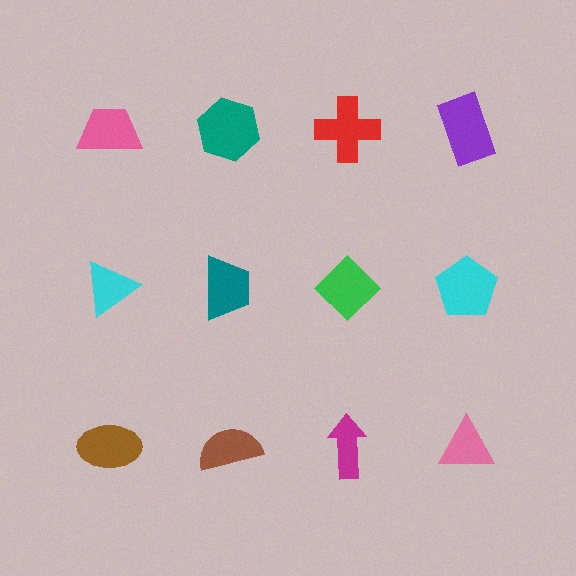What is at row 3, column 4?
A pink triangle.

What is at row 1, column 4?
A purple rectangle.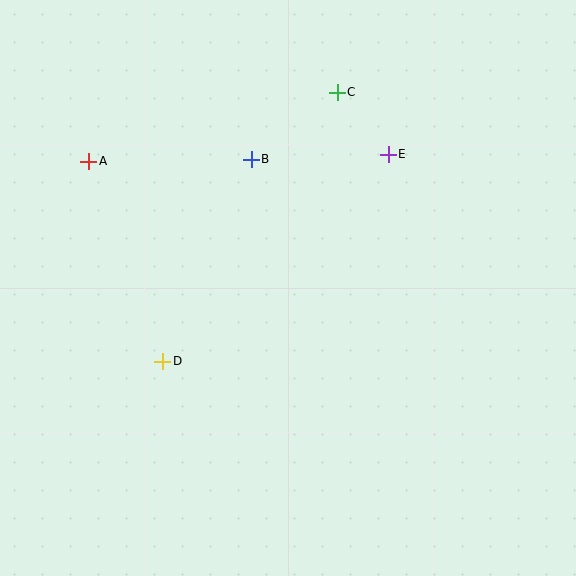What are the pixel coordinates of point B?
Point B is at (251, 159).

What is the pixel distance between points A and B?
The distance between A and B is 163 pixels.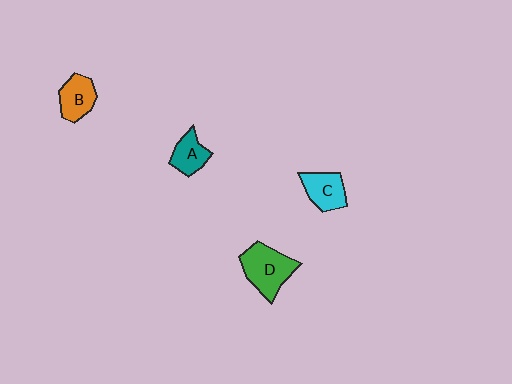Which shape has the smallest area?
Shape A (teal).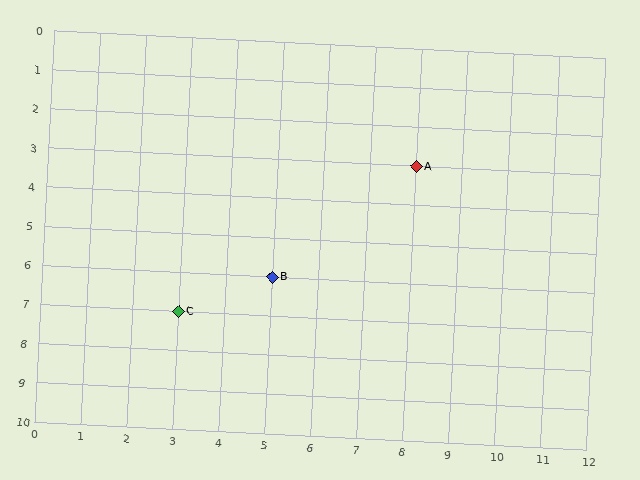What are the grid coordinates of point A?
Point A is at grid coordinates (8, 3).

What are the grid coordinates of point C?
Point C is at grid coordinates (3, 7).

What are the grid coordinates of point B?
Point B is at grid coordinates (5, 6).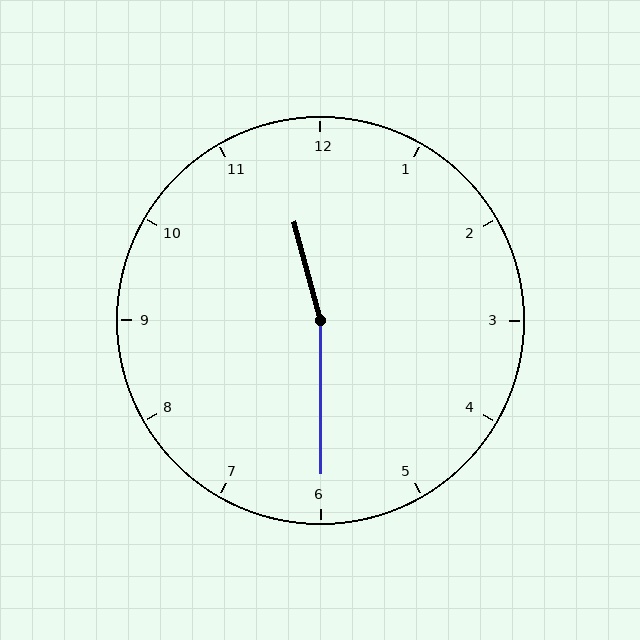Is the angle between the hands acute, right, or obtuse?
It is obtuse.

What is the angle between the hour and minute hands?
Approximately 165 degrees.